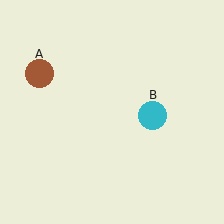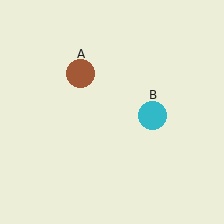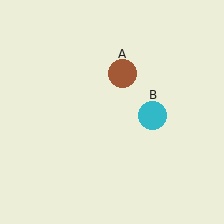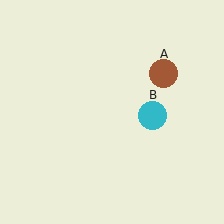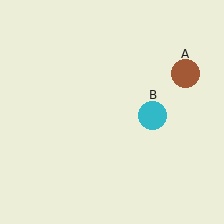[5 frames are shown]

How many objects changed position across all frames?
1 object changed position: brown circle (object A).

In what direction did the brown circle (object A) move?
The brown circle (object A) moved right.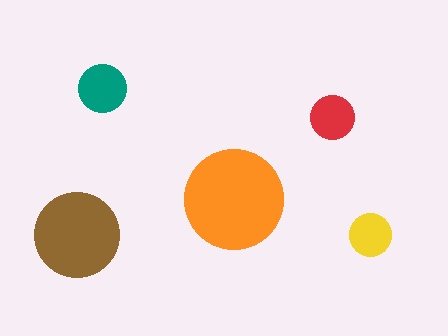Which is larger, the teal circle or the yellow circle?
The teal one.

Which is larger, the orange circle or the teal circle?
The orange one.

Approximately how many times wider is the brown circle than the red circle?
About 2 times wider.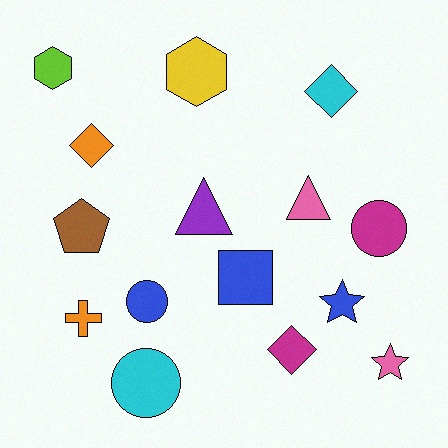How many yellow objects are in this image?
There is 1 yellow object.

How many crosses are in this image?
There is 1 cross.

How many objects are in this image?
There are 15 objects.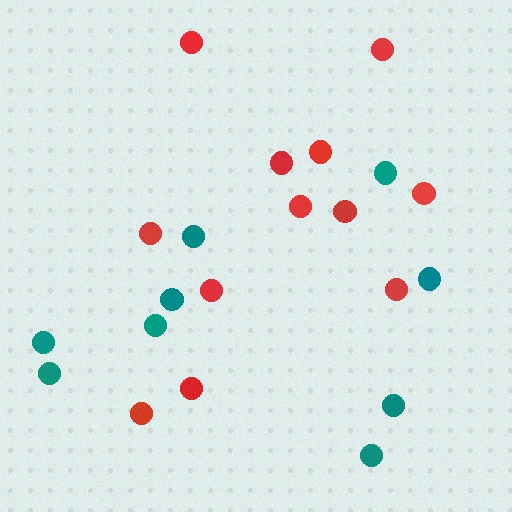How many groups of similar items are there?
There are 2 groups: one group of red circles (12) and one group of teal circles (9).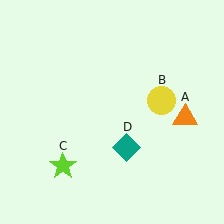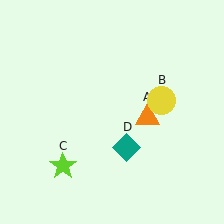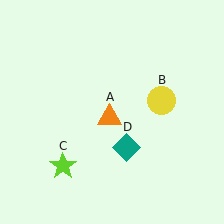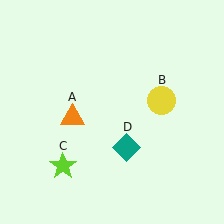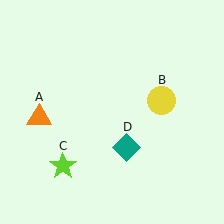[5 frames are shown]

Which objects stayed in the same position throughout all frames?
Yellow circle (object B) and lime star (object C) and teal diamond (object D) remained stationary.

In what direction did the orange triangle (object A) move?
The orange triangle (object A) moved left.